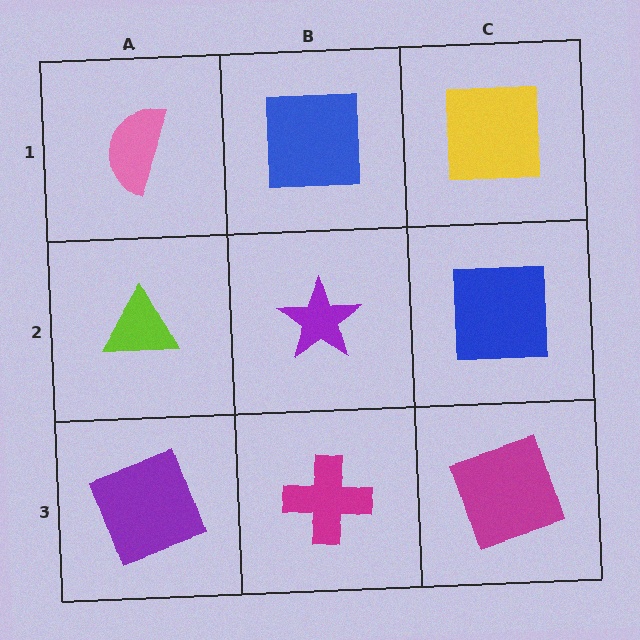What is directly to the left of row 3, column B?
A purple square.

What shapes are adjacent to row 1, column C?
A blue square (row 2, column C), a blue square (row 1, column B).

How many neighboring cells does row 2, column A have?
3.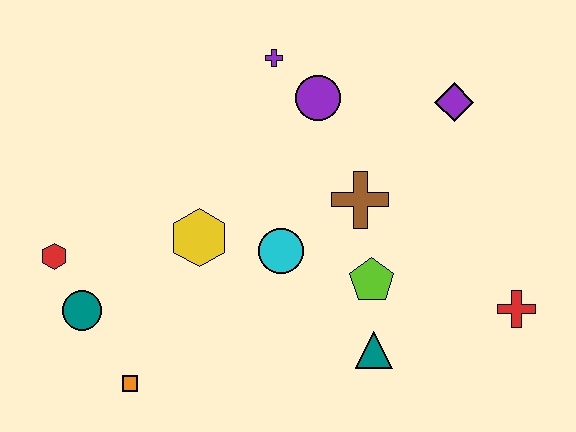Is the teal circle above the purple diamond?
No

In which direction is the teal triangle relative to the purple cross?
The teal triangle is below the purple cross.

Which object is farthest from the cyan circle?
The red cross is farthest from the cyan circle.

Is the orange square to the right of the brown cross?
No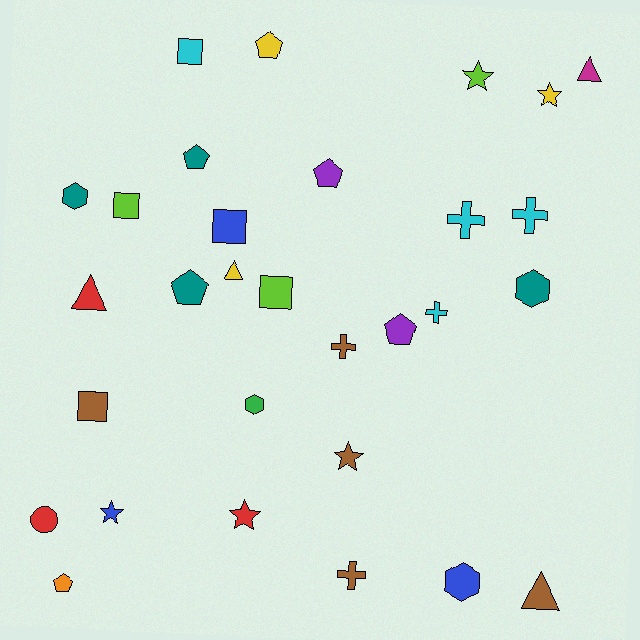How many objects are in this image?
There are 30 objects.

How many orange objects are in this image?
There is 1 orange object.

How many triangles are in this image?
There are 4 triangles.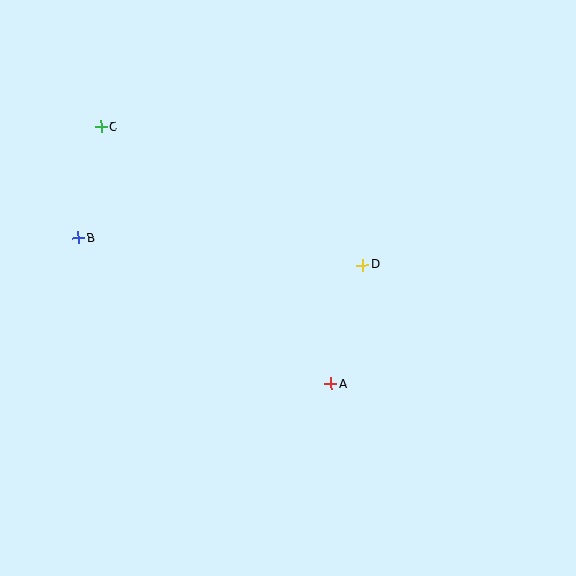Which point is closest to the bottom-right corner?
Point A is closest to the bottom-right corner.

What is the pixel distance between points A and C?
The distance between A and C is 345 pixels.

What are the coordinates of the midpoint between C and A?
The midpoint between C and A is at (216, 255).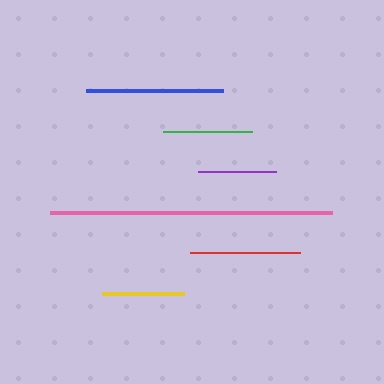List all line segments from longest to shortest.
From longest to shortest: pink, blue, red, green, yellow, purple.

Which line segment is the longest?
The pink line is the longest at approximately 283 pixels.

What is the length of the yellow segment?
The yellow segment is approximately 82 pixels long.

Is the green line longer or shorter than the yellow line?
The green line is longer than the yellow line.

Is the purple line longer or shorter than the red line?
The red line is longer than the purple line.